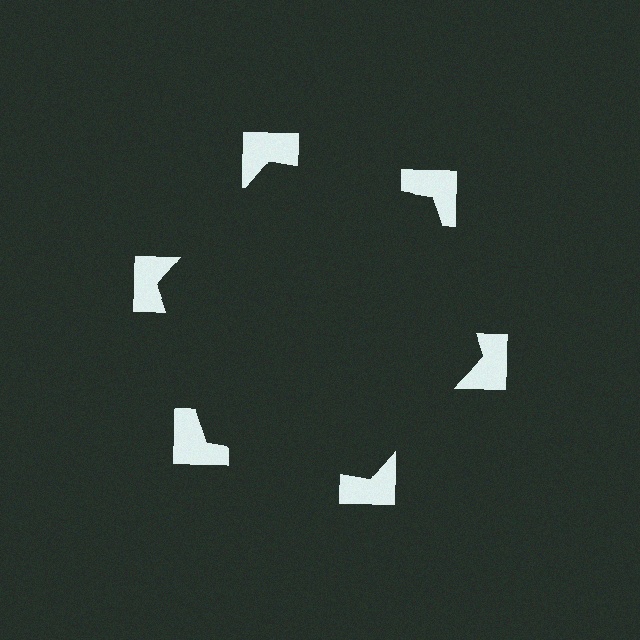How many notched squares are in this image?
There are 6 — one at each vertex of the illusory hexagon.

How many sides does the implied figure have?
6 sides.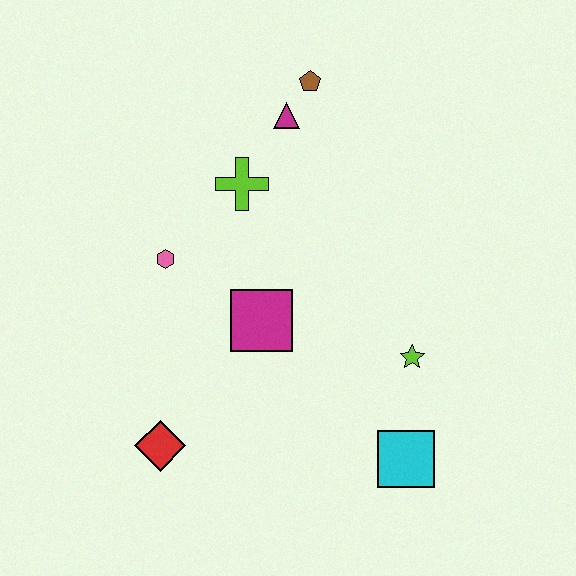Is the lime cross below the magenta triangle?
Yes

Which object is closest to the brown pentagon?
The magenta triangle is closest to the brown pentagon.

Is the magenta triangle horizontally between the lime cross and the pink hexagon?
No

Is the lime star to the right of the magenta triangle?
Yes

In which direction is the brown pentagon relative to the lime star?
The brown pentagon is above the lime star.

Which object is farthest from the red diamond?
The brown pentagon is farthest from the red diamond.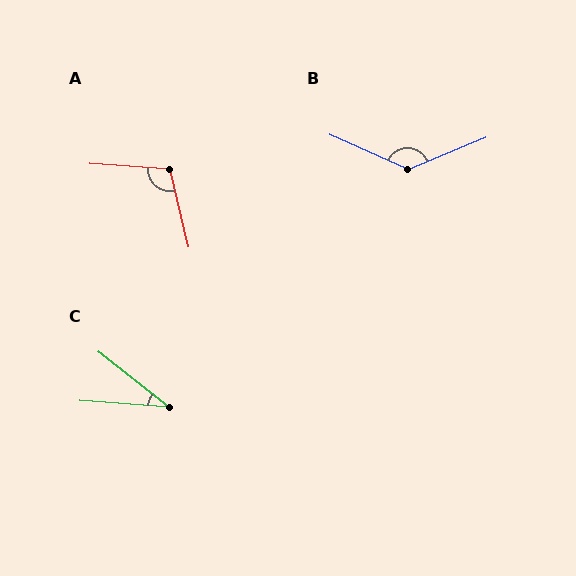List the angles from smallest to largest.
C (34°), A (107°), B (133°).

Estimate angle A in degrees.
Approximately 107 degrees.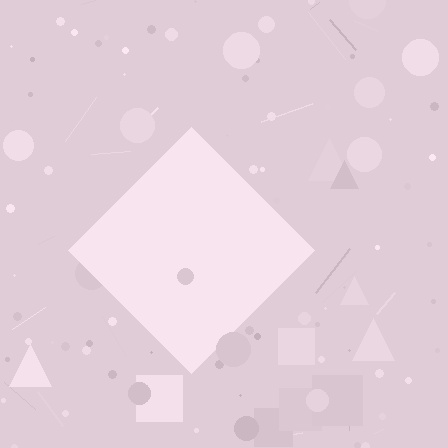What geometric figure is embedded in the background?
A diamond is embedded in the background.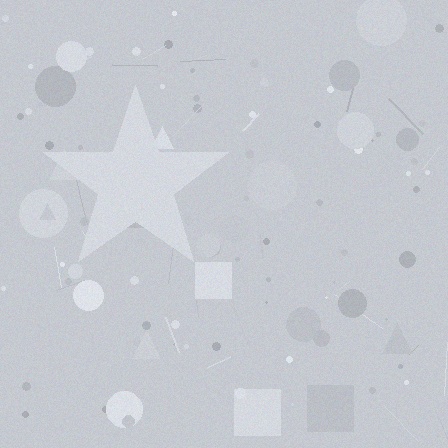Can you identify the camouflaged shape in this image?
The camouflaged shape is a star.